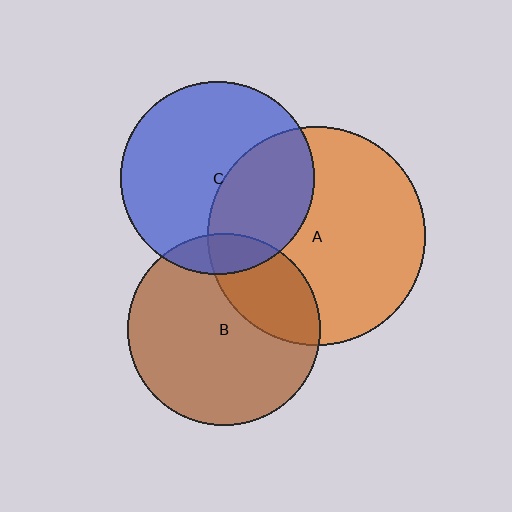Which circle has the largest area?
Circle A (orange).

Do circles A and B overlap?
Yes.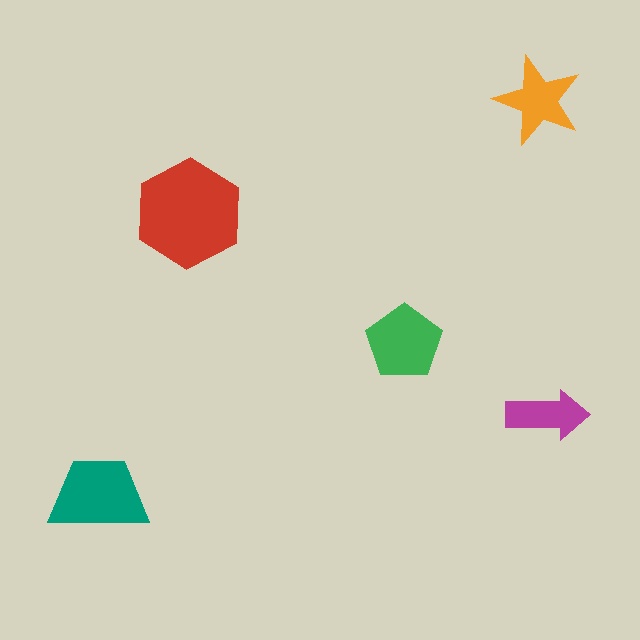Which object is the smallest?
The magenta arrow.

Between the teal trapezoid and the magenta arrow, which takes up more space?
The teal trapezoid.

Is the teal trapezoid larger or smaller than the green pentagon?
Larger.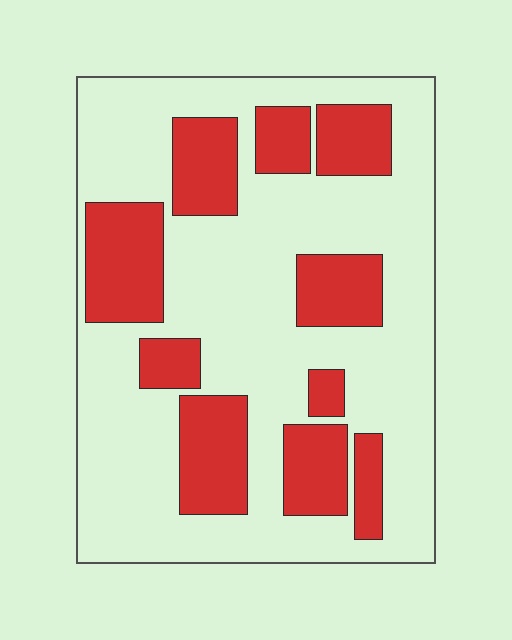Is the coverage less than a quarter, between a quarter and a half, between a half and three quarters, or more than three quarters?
Between a quarter and a half.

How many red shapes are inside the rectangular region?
10.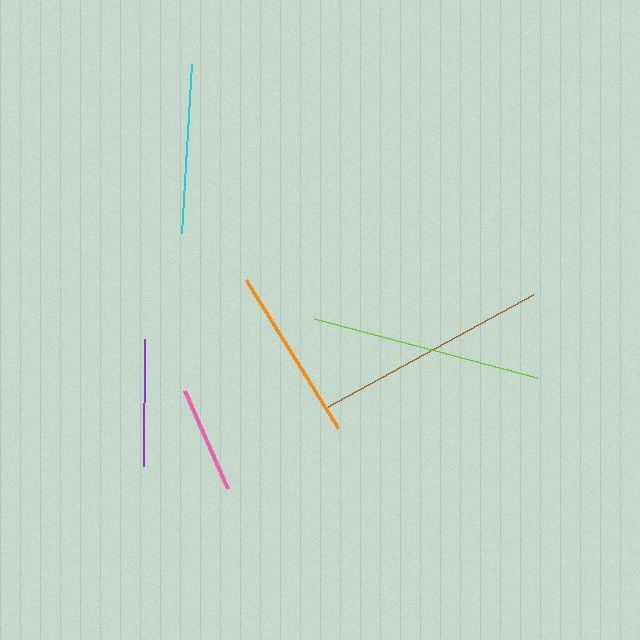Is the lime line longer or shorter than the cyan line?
The lime line is longer than the cyan line.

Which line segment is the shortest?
The pink line is the shortest at approximately 108 pixels.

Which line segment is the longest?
The brown line is the longest at approximately 235 pixels.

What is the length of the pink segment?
The pink segment is approximately 108 pixels long.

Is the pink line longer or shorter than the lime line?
The lime line is longer than the pink line.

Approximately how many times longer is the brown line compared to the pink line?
The brown line is approximately 2.2 times the length of the pink line.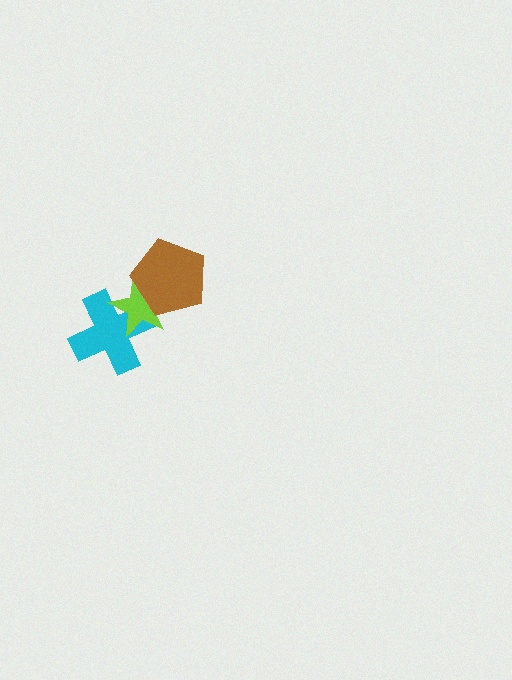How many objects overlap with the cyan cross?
1 object overlaps with the cyan cross.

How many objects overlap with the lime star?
2 objects overlap with the lime star.